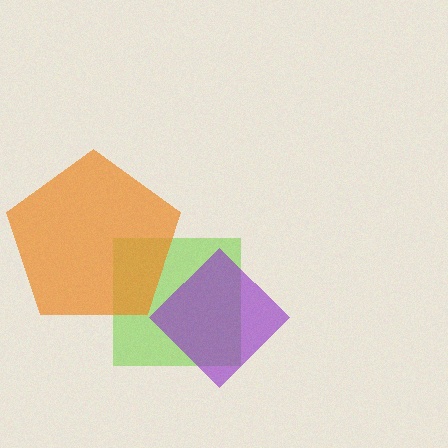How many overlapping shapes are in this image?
There are 3 overlapping shapes in the image.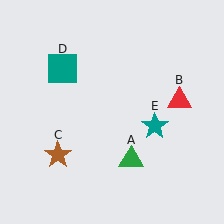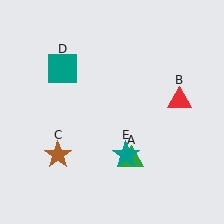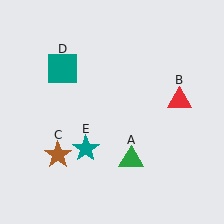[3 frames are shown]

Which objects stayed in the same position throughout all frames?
Green triangle (object A) and red triangle (object B) and brown star (object C) and teal square (object D) remained stationary.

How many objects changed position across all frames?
1 object changed position: teal star (object E).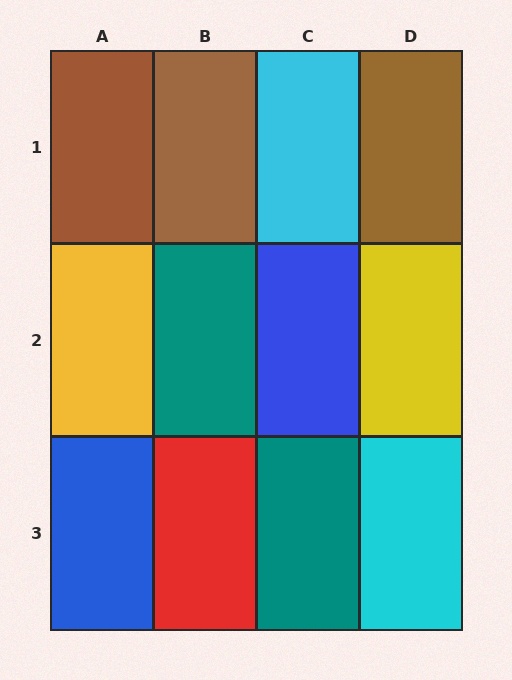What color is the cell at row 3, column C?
Teal.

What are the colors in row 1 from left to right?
Brown, brown, cyan, brown.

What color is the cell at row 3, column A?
Blue.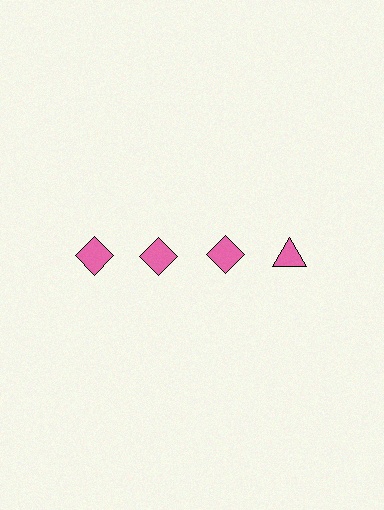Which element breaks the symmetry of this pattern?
The pink triangle in the top row, second from right column breaks the symmetry. All other shapes are pink diamonds.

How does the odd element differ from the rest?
It has a different shape: triangle instead of diamond.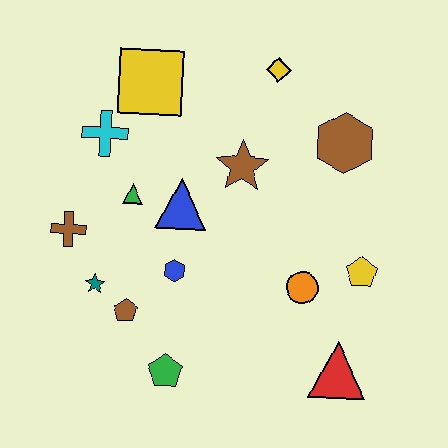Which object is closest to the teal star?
The brown pentagon is closest to the teal star.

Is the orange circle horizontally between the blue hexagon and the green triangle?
No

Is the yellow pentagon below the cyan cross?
Yes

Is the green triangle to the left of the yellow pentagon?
Yes